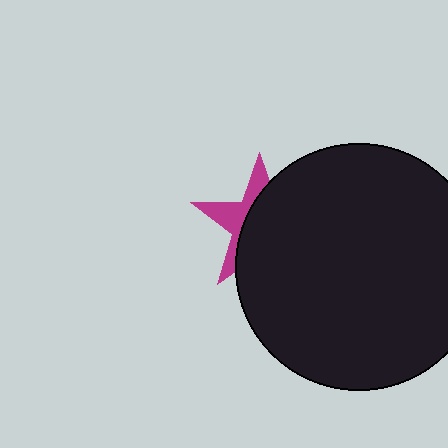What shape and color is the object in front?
The object in front is a black circle.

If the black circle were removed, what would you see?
You would see the complete magenta star.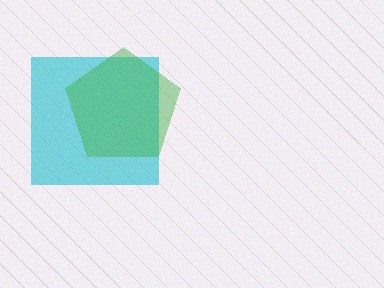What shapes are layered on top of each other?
The layered shapes are: a cyan square, a green pentagon.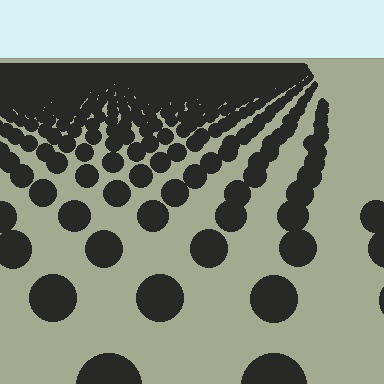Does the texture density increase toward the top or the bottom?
Density increases toward the top.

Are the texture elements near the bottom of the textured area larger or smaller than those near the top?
Larger. Near the bottom, elements are closer to the viewer and appear at a bigger on-screen size.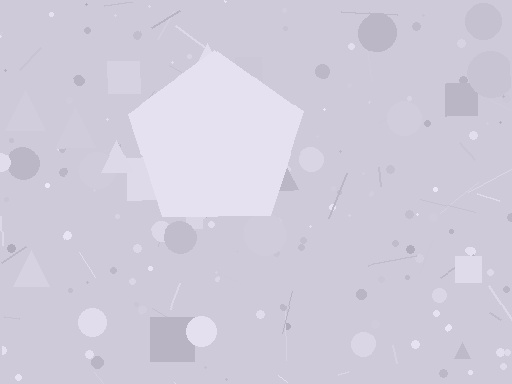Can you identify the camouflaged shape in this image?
The camouflaged shape is a pentagon.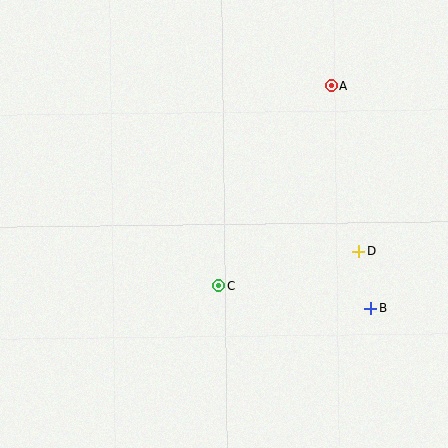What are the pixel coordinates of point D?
Point D is at (359, 251).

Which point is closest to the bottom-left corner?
Point C is closest to the bottom-left corner.